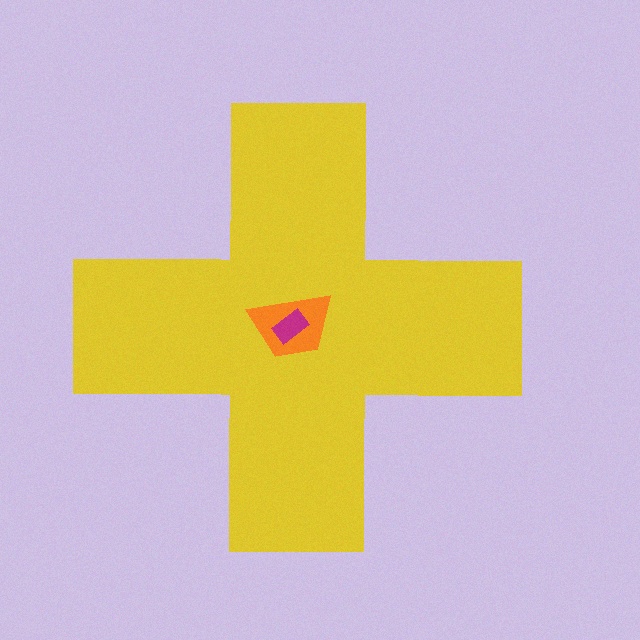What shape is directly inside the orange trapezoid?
The magenta rectangle.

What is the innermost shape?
The magenta rectangle.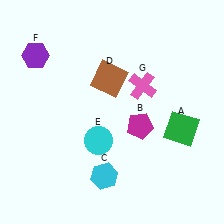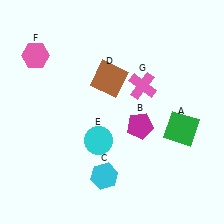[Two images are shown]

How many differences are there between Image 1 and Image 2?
There is 1 difference between the two images.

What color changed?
The hexagon (F) changed from purple in Image 1 to pink in Image 2.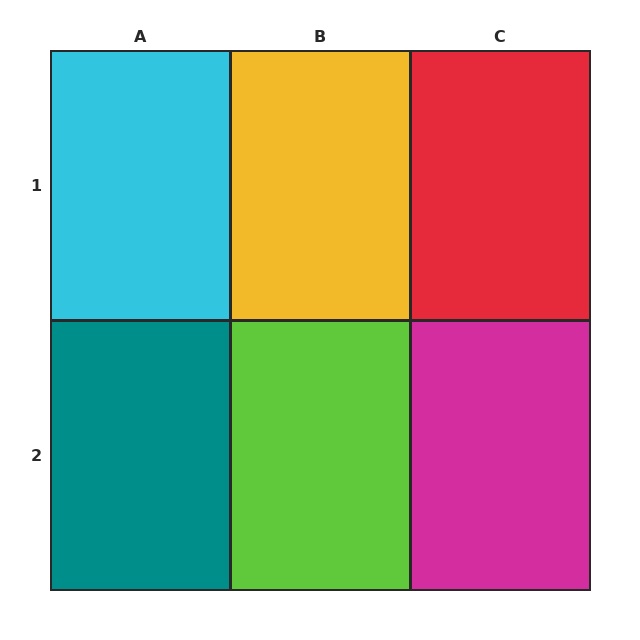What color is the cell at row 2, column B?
Lime.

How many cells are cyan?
1 cell is cyan.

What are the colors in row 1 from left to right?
Cyan, yellow, red.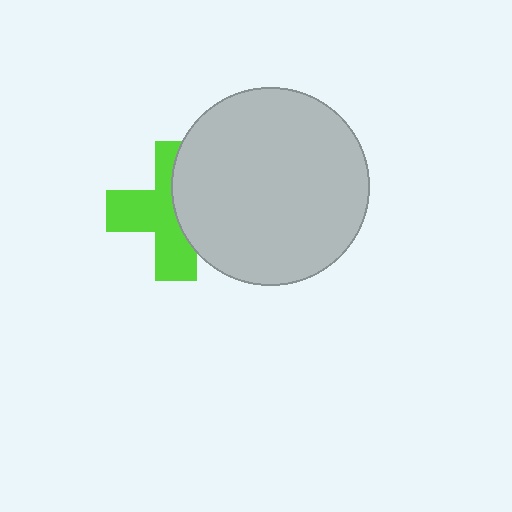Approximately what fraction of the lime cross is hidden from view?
Roughly 43% of the lime cross is hidden behind the light gray circle.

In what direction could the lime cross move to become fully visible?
The lime cross could move left. That would shift it out from behind the light gray circle entirely.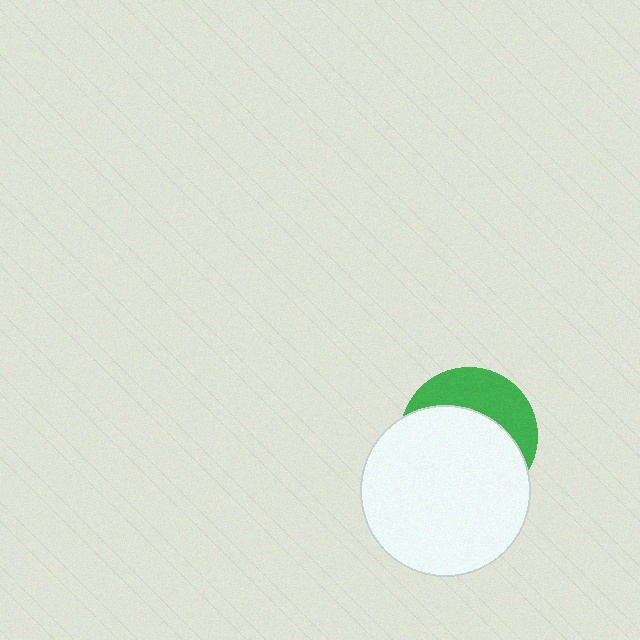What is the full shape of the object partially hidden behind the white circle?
The partially hidden object is a green circle.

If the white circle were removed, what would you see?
You would see the complete green circle.